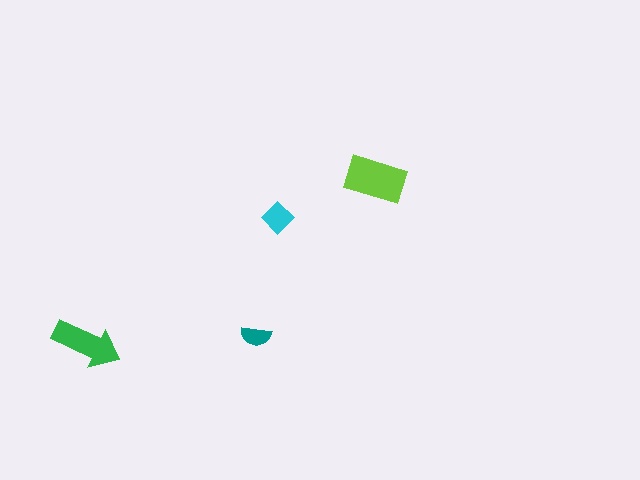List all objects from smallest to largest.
The teal semicircle, the cyan diamond, the green arrow, the lime rectangle.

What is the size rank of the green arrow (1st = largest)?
2nd.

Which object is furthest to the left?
The green arrow is leftmost.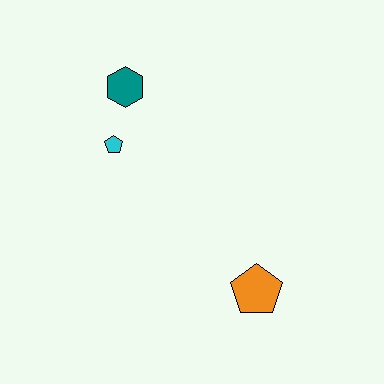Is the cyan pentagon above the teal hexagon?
No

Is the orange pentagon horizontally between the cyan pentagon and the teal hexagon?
No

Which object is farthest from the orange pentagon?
The teal hexagon is farthest from the orange pentagon.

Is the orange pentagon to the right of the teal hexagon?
Yes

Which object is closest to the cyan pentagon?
The teal hexagon is closest to the cyan pentagon.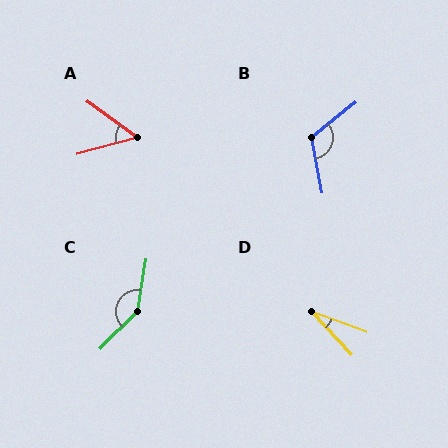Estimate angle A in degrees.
Approximately 51 degrees.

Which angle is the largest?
C, at approximately 145 degrees.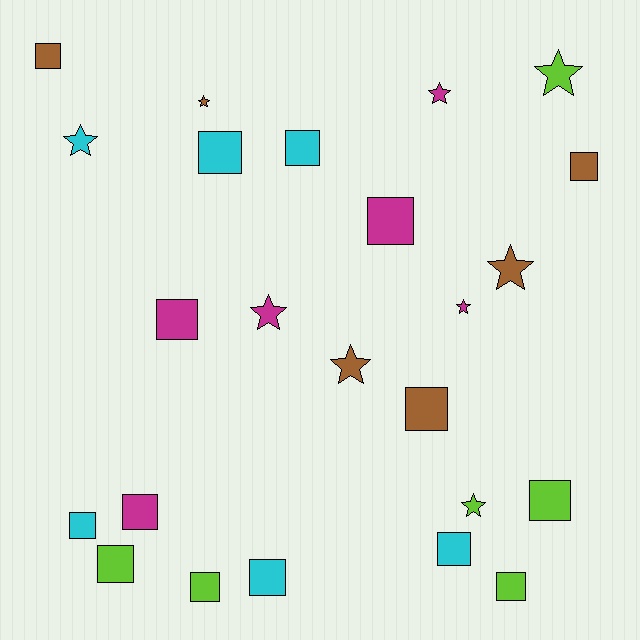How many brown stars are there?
There are 3 brown stars.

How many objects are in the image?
There are 24 objects.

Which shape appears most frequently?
Square, with 15 objects.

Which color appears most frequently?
Cyan, with 6 objects.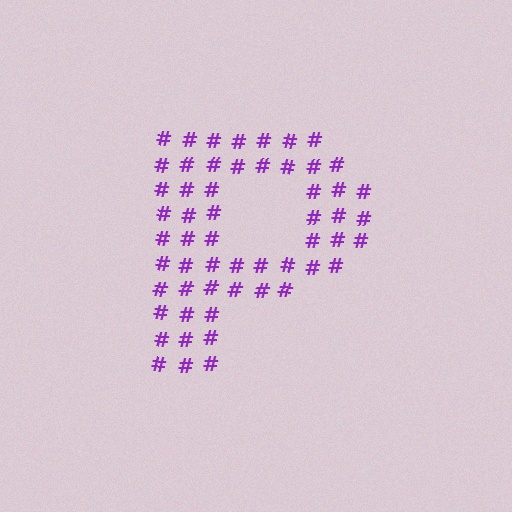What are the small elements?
The small elements are hash symbols.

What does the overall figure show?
The overall figure shows the letter P.